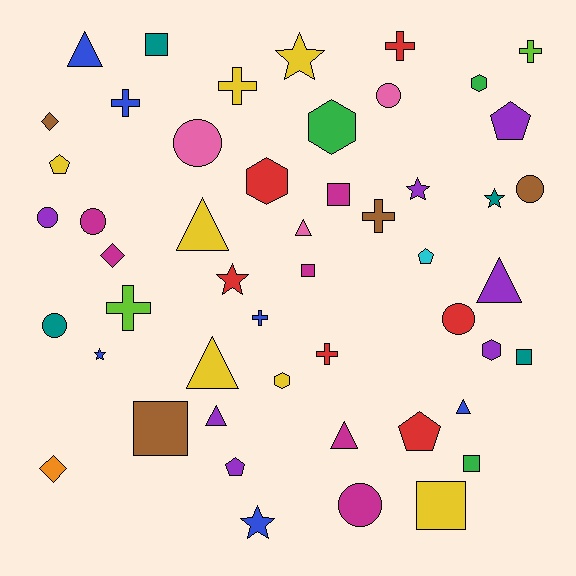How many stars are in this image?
There are 6 stars.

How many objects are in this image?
There are 50 objects.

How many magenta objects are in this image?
There are 6 magenta objects.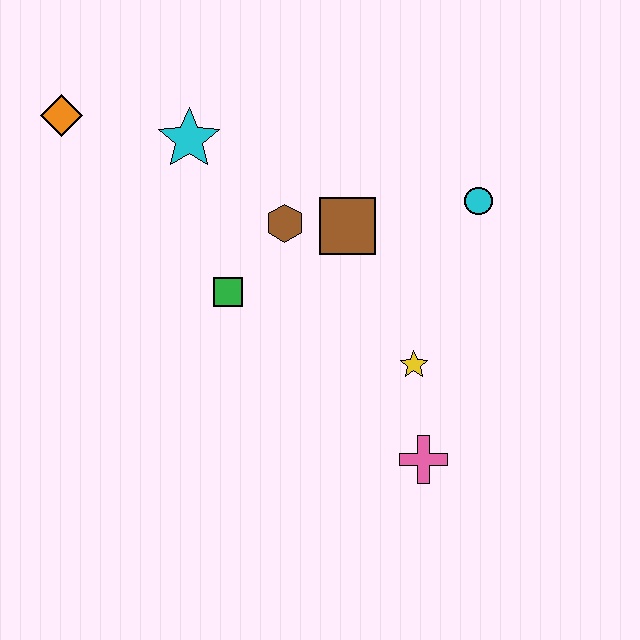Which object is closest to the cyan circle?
The brown square is closest to the cyan circle.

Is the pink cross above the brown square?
No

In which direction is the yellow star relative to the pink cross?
The yellow star is above the pink cross.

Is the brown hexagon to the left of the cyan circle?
Yes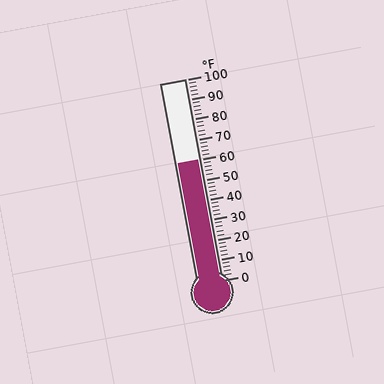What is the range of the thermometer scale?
The thermometer scale ranges from 0°F to 100°F.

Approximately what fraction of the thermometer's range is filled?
The thermometer is filled to approximately 60% of its range.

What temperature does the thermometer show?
The thermometer shows approximately 60°F.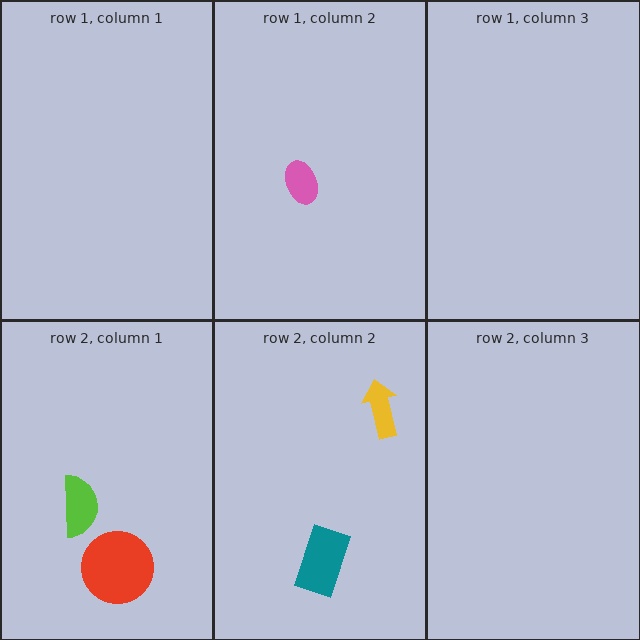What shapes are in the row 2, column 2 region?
The teal rectangle, the yellow arrow.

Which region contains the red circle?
The row 2, column 1 region.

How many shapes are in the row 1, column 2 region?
1.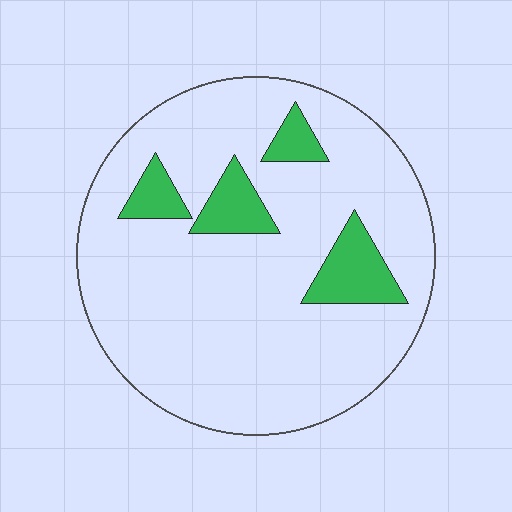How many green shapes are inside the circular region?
4.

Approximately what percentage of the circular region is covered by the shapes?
Approximately 15%.